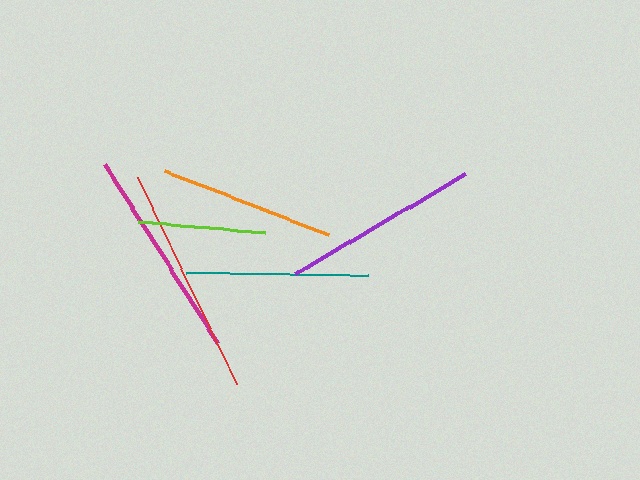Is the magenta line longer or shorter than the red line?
The red line is longer than the magenta line.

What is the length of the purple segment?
The purple segment is approximately 197 pixels long.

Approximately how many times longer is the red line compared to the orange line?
The red line is approximately 1.3 times the length of the orange line.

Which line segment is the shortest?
The lime line is the shortest at approximately 126 pixels.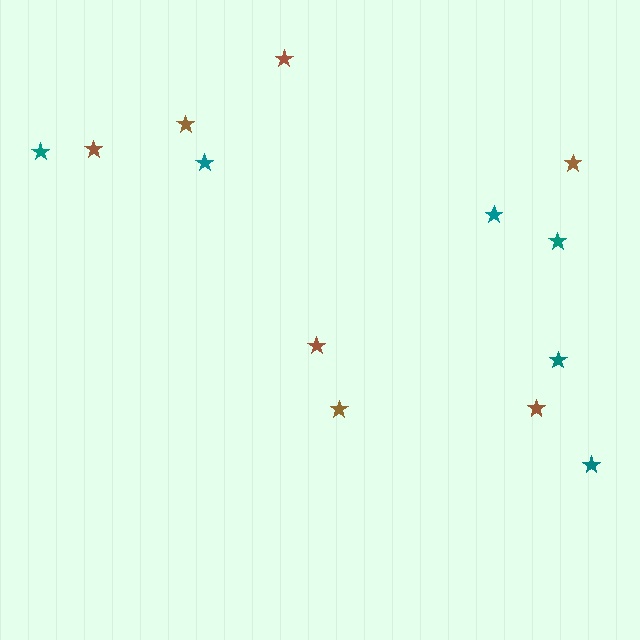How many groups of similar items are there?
There are 2 groups: one group of teal stars (6) and one group of brown stars (7).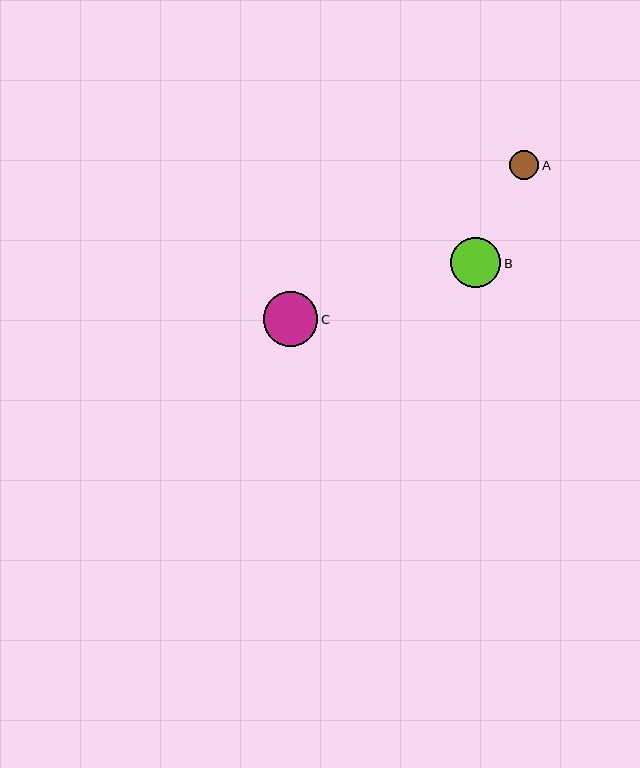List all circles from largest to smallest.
From largest to smallest: C, B, A.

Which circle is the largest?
Circle C is the largest with a size of approximately 54 pixels.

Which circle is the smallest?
Circle A is the smallest with a size of approximately 29 pixels.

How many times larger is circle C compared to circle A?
Circle C is approximately 1.9 times the size of circle A.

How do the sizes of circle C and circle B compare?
Circle C and circle B are approximately the same size.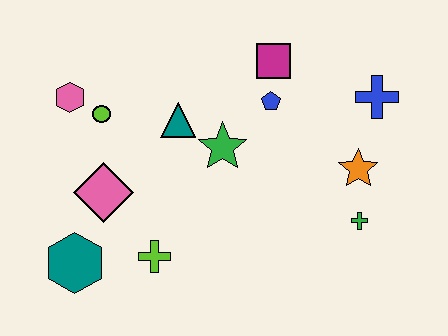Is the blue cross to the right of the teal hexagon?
Yes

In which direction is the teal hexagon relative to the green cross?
The teal hexagon is to the left of the green cross.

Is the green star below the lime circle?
Yes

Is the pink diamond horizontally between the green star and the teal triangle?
No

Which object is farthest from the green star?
The teal hexagon is farthest from the green star.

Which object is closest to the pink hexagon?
The lime circle is closest to the pink hexagon.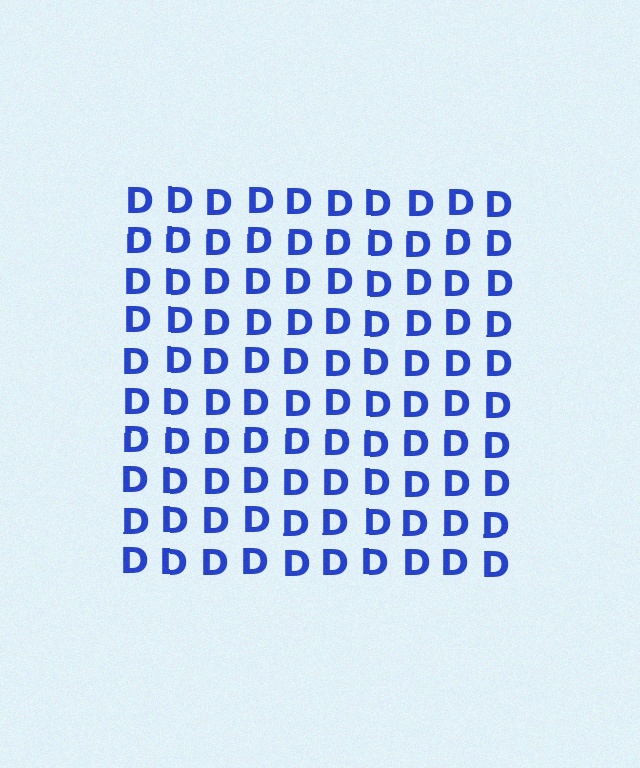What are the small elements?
The small elements are letter D's.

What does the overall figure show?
The overall figure shows a square.